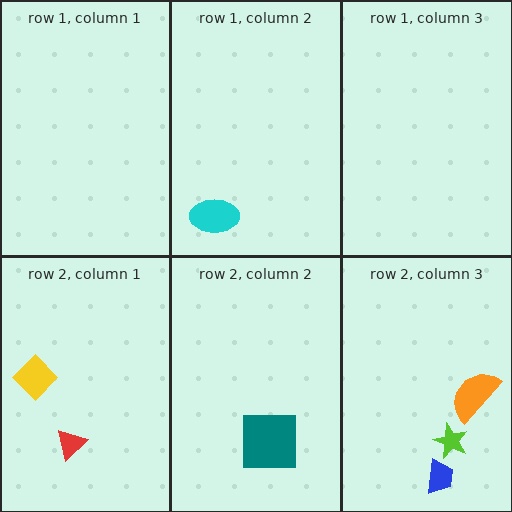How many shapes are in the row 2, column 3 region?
3.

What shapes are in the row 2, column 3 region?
The lime star, the orange semicircle, the blue trapezoid.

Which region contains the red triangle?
The row 2, column 1 region.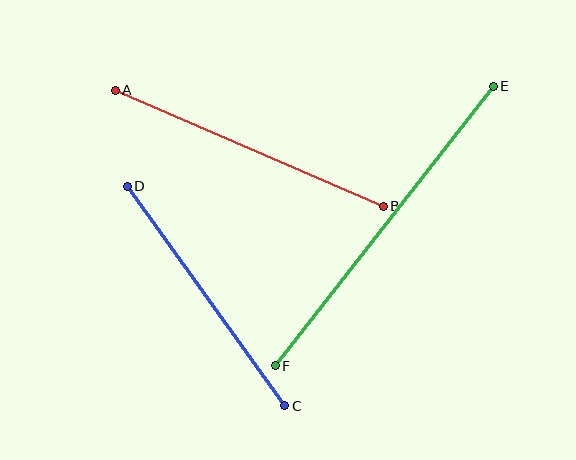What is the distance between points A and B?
The distance is approximately 292 pixels.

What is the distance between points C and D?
The distance is approximately 270 pixels.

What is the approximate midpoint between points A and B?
The midpoint is at approximately (249, 148) pixels.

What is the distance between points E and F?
The distance is approximately 354 pixels.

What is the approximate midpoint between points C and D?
The midpoint is at approximately (206, 296) pixels.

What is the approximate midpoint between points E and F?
The midpoint is at approximately (384, 226) pixels.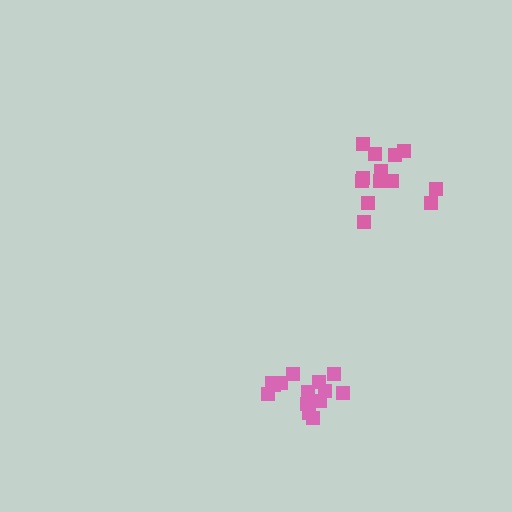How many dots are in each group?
Group 1: 13 dots, Group 2: 14 dots (27 total).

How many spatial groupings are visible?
There are 2 spatial groupings.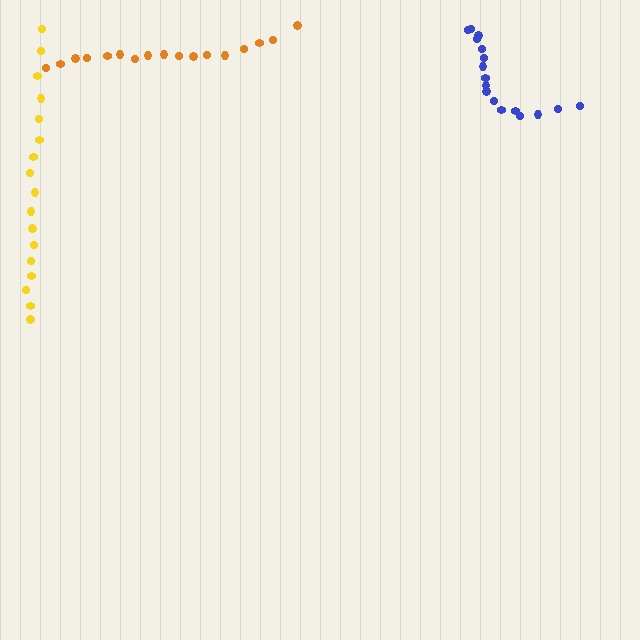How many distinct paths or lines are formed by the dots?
There are 3 distinct paths.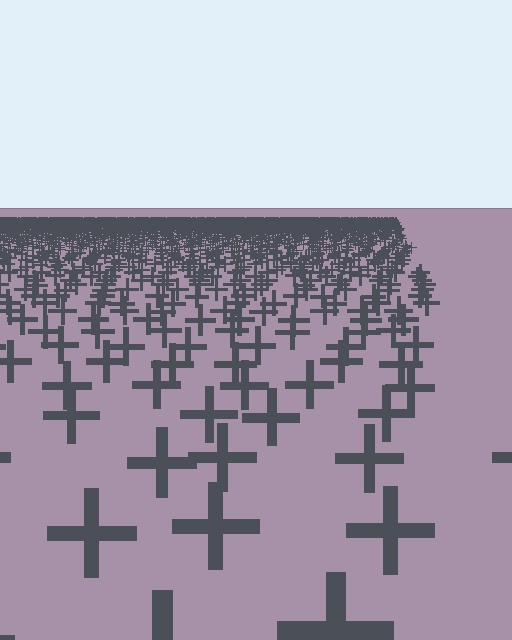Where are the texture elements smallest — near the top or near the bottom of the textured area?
Near the top.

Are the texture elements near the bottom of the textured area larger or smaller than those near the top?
Larger. Near the bottom, elements are closer to the viewer and appear at a bigger on-screen size.